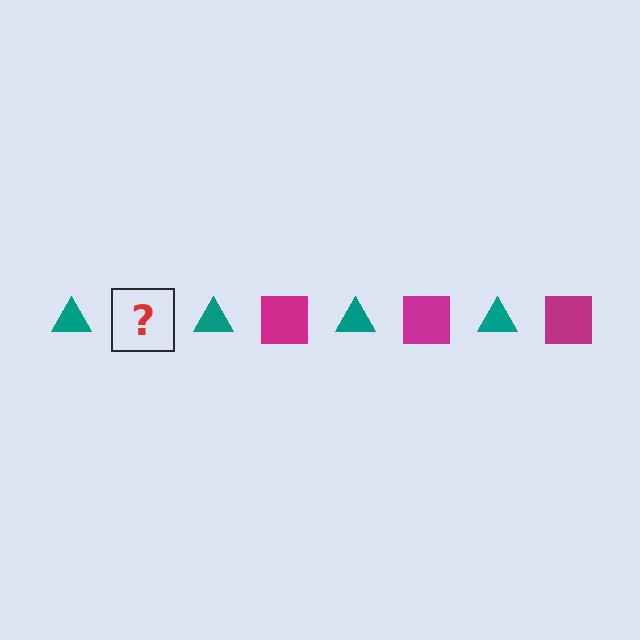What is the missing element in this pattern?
The missing element is a magenta square.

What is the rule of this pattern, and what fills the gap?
The rule is that the pattern alternates between teal triangle and magenta square. The gap should be filled with a magenta square.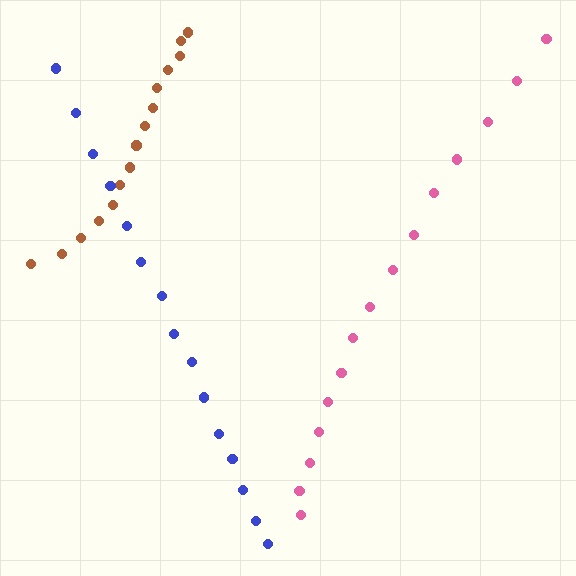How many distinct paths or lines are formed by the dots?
There are 3 distinct paths.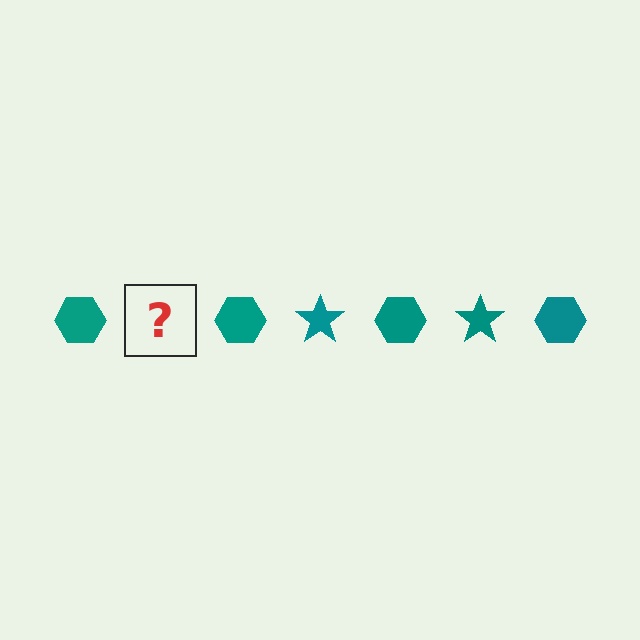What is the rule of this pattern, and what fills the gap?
The rule is that the pattern cycles through hexagon, star shapes in teal. The gap should be filled with a teal star.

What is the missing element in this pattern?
The missing element is a teal star.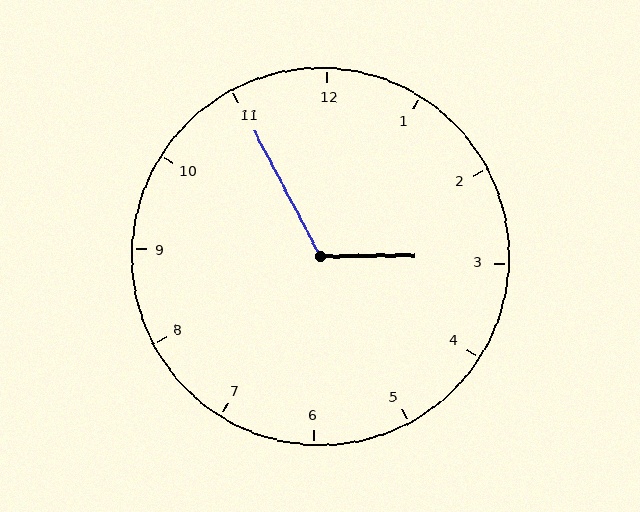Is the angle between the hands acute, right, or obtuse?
It is obtuse.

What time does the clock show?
2:55.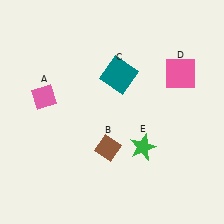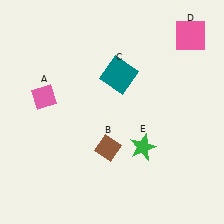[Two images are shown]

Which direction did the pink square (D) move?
The pink square (D) moved up.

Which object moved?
The pink square (D) moved up.